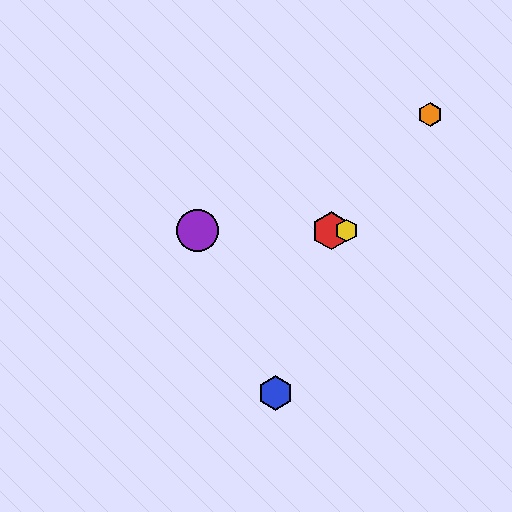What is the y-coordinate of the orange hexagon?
The orange hexagon is at y≈114.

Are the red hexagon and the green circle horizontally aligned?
Yes, both are at y≈231.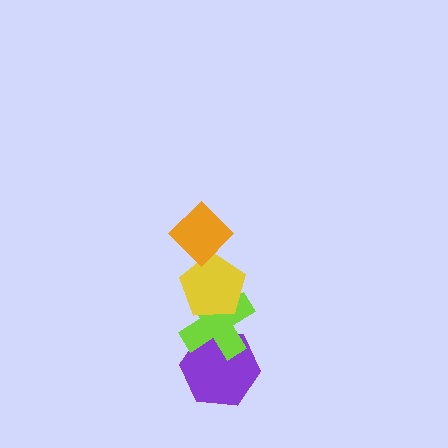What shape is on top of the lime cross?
The yellow pentagon is on top of the lime cross.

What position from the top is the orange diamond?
The orange diamond is 1st from the top.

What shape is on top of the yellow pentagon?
The orange diamond is on top of the yellow pentagon.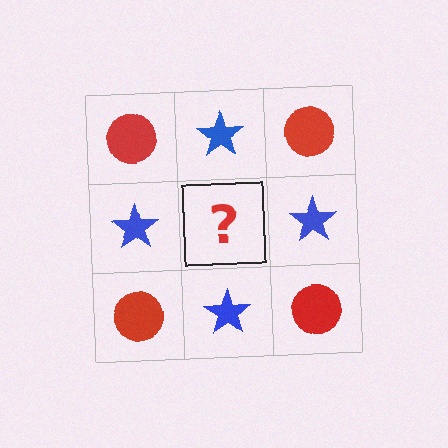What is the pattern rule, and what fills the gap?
The rule is that it alternates red circle and blue star in a checkerboard pattern. The gap should be filled with a red circle.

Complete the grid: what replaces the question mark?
The question mark should be replaced with a red circle.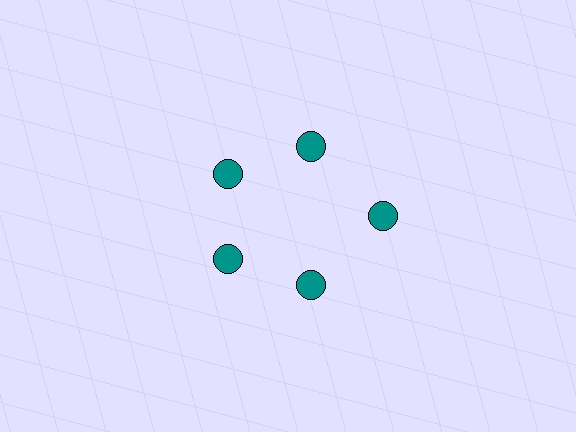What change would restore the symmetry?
The symmetry would be restored by moving it inward, back onto the ring so that all 5 circles sit at equal angles and equal distance from the center.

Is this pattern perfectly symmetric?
No. The 5 teal circles are arranged in a ring, but one element near the 3 o'clock position is pushed outward from the center, breaking the 5-fold rotational symmetry.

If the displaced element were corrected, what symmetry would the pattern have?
It would have 5-fold rotational symmetry — the pattern would map onto itself every 72 degrees.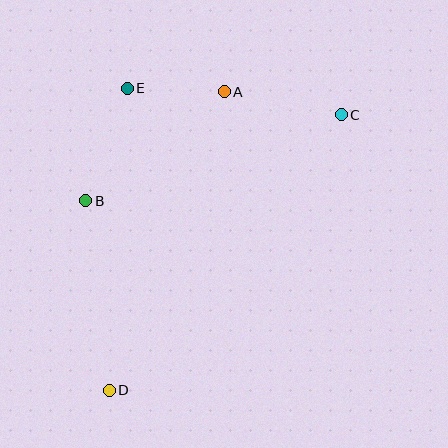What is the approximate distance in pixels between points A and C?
The distance between A and C is approximately 120 pixels.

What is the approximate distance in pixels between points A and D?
The distance between A and D is approximately 320 pixels.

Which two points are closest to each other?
Points A and E are closest to each other.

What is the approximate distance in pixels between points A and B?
The distance between A and B is approximately 176 pixels.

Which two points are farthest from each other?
Points C and D are farthest from each other.